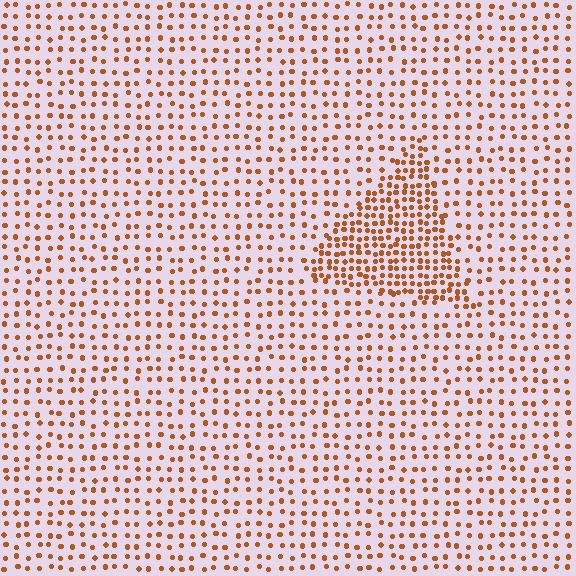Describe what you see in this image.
The image contains small brown elements arranged at two different densities. A triangle-shaped region is visible where the elements are more densely packed than the surrounding area.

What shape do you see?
I see a triangle.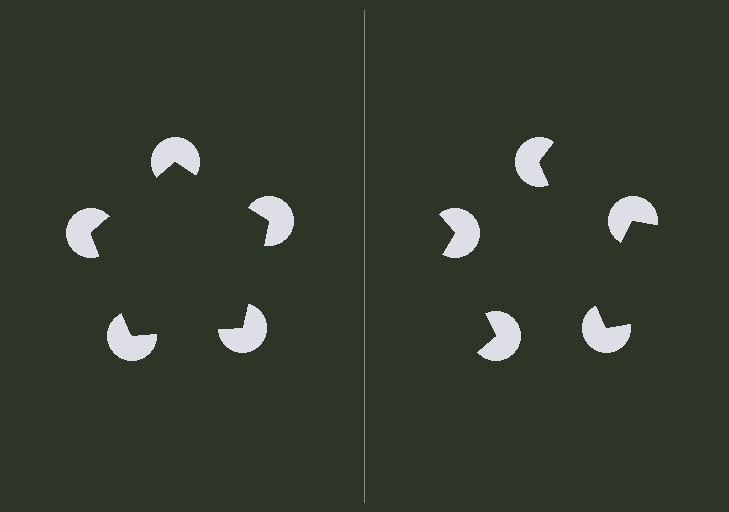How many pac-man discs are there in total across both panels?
10 — 5 on each side.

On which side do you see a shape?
An illusory pentagon appears on the left side. On the right side the wedge cuts are rotated, so no coherent shape forms.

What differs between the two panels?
The pac-man discs are positioned identically on both sides; only the wedge orientations differ. On the left they align to a pentagon; on the right they are misaligned.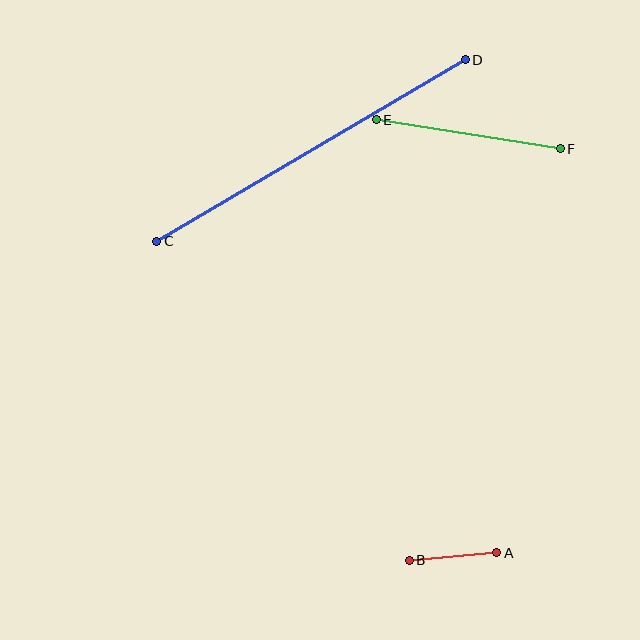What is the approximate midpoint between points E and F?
The midpoint is at approximately (468, 134) pixels.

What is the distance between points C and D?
The distance is approximately 358 pixels.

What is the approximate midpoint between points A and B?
The midpoint is at approximately (453, 557) pixels.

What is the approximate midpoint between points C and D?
The midpoint is at approximately (311, 151) pixels.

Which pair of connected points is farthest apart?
Points C and D are farthest apart.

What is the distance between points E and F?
The distance is approximately 186 pixels.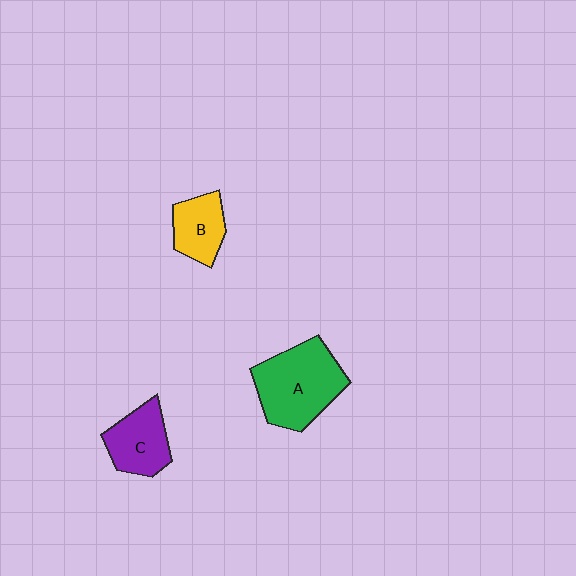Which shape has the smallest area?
Shape B (yellow).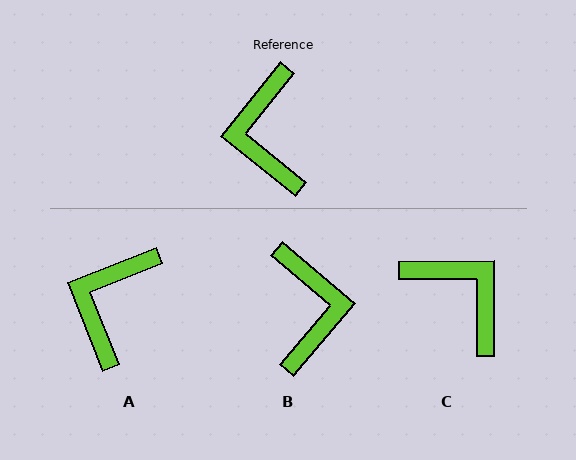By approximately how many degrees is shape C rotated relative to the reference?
Approximately 141 degrees clockwise.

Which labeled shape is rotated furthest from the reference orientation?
B, about 179 degrees away.